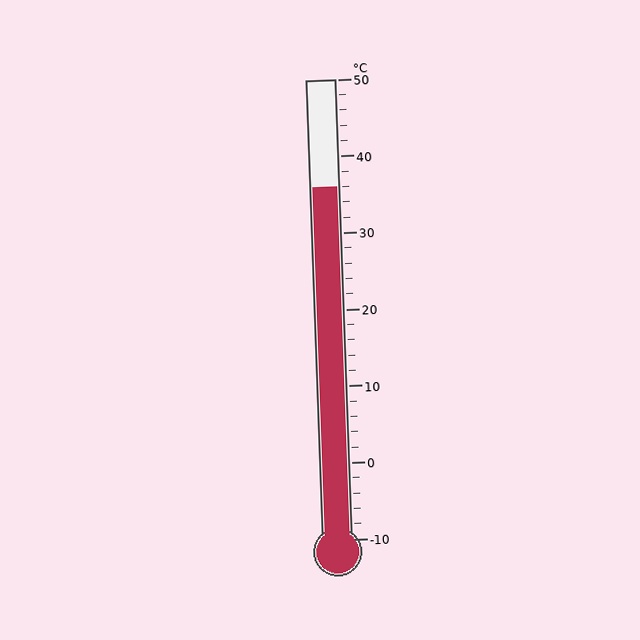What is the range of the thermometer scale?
The thermometer scale ranges from -10°C to 50°C.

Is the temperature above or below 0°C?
The temperature is above 0°C.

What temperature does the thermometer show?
The thermometer shows approximately 36°C.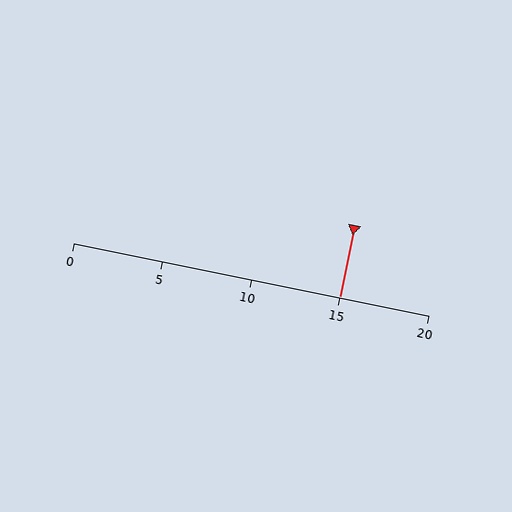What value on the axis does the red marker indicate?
The marker indicates approximately 15.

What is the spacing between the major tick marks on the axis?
The major ticks are spaced 5 apart.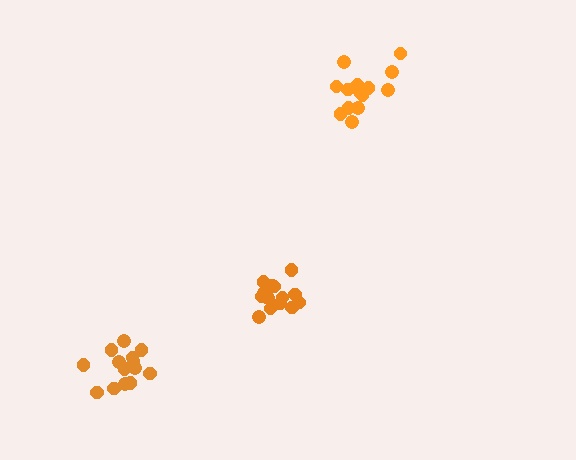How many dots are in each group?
Group 1: 14 dots, Group 2: 14 dots, Group 3: 14 dots (42 total).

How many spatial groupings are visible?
There are 3 spatial groupings.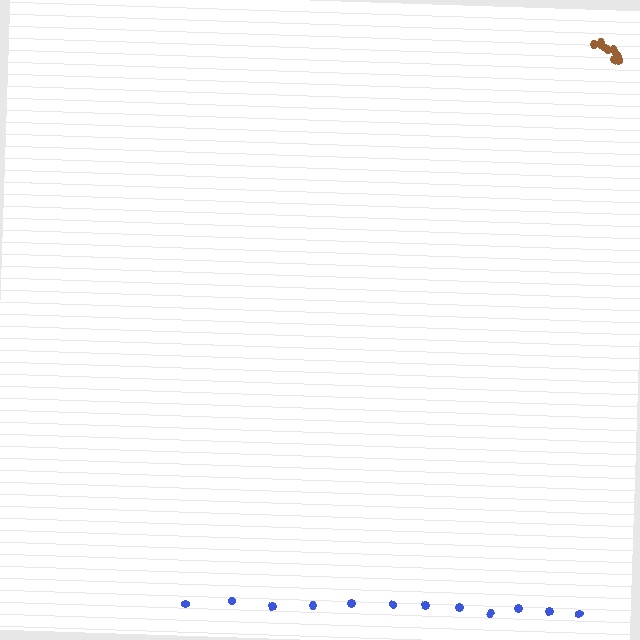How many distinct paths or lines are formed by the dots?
There are 2 distinct paths.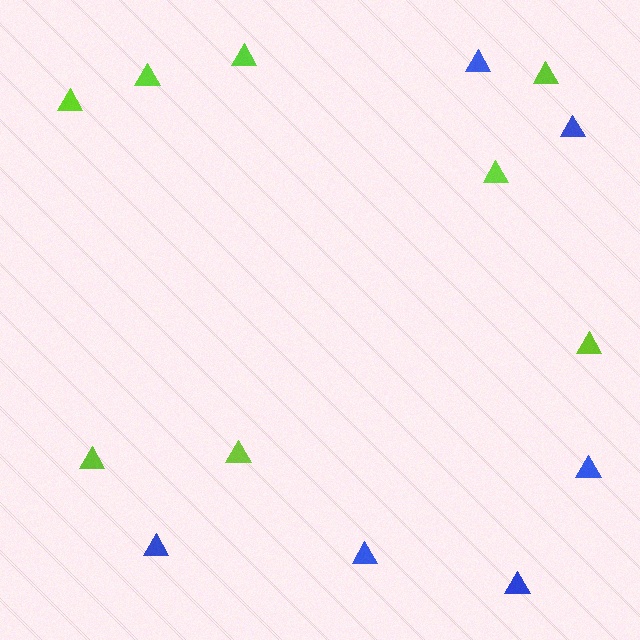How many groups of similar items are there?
There are 2 groups: one group of lime triangles (8) and one group of blue triangles (6).